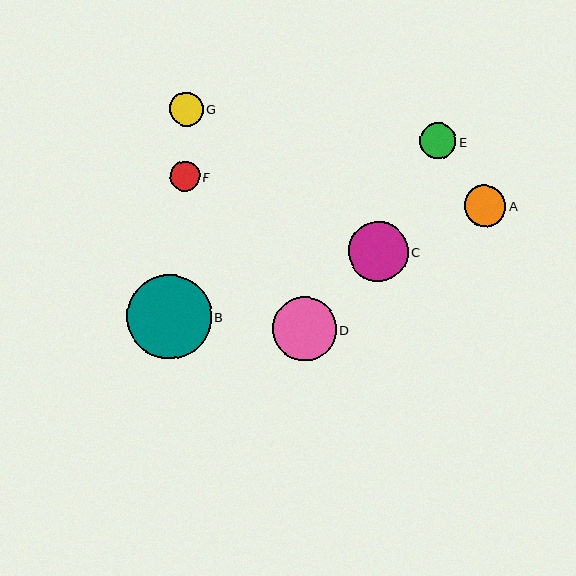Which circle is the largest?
Circle B is the largest with a size of approximately 84 pixels.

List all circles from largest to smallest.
From largest to smallest: B, D, C, A, E, G, F.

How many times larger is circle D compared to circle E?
Circle D is approximately 1.8 times the size of circle E.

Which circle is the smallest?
Circle F is the smallest with a size of approximately 29 pixels.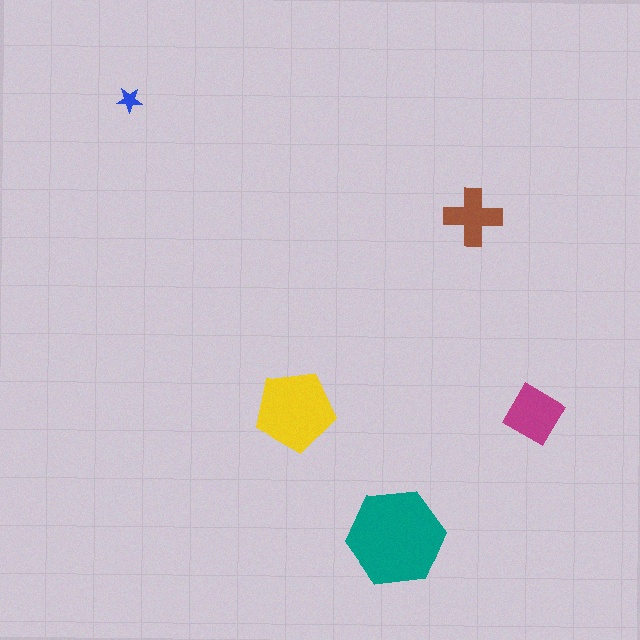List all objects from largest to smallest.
The teal hexagon, the yellow pentagon, the magenta diamond, the brown cross, the blue star.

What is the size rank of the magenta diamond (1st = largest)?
3rd.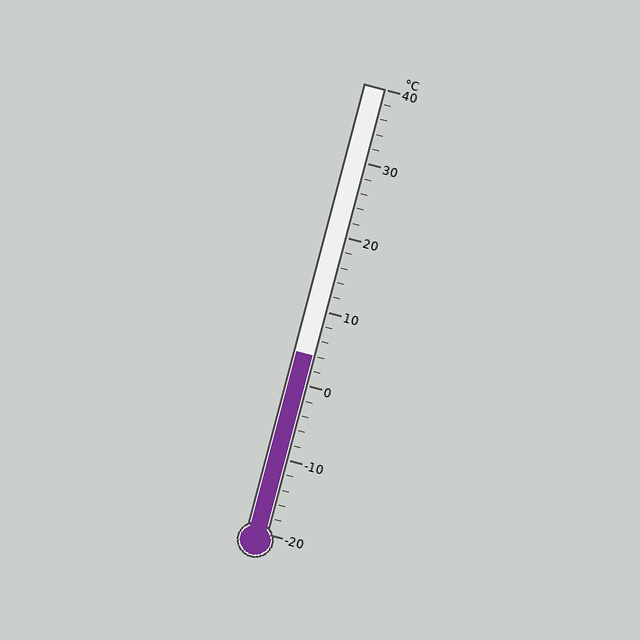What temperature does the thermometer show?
The thermometer shows approximately 4°C.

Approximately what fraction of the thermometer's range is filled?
The thermometer is filled to approximately 40% of its range.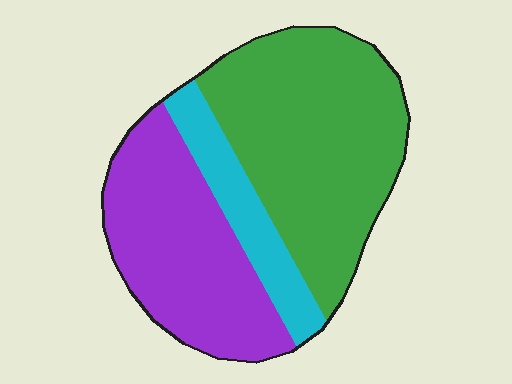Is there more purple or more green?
Green.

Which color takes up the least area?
Cyan, at roughly 15%.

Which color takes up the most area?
Green, at roughly 50%.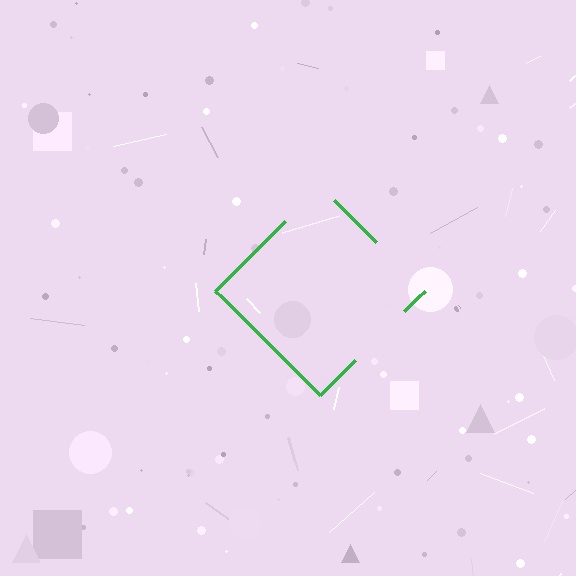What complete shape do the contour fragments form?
The contour fragments form a diamond.